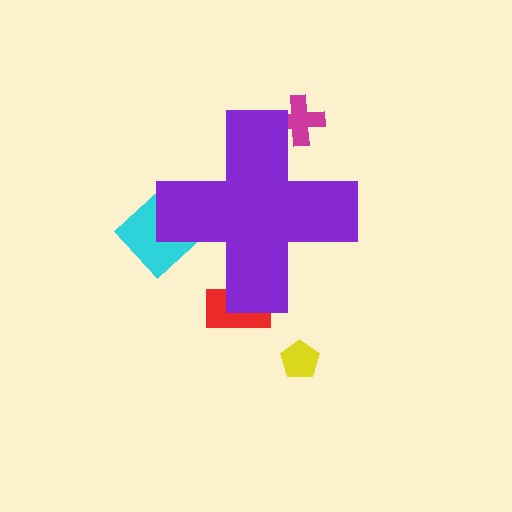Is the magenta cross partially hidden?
Yes, the magenta cross is partially hidden behind the purple cross.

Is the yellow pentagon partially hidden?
No, the yellow pentagon is fully visible.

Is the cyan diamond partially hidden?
Yes, the cyan diamond is partially hidden behind the purple cross.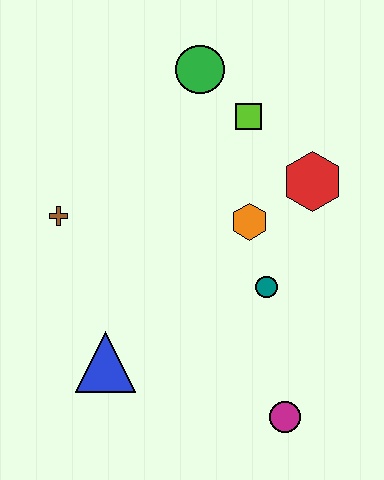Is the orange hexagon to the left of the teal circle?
Yes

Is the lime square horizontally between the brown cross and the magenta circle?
Yes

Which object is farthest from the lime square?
The magenta circle is farthest from the lime square.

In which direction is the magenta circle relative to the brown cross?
The magenta circle is to the right of the brown cross.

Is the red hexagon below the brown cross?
No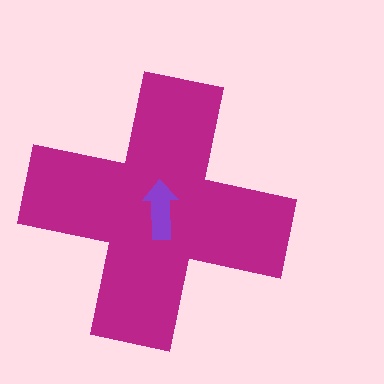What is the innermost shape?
The purple arrow.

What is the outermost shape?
The magenta cross.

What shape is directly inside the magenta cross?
The purple arrow.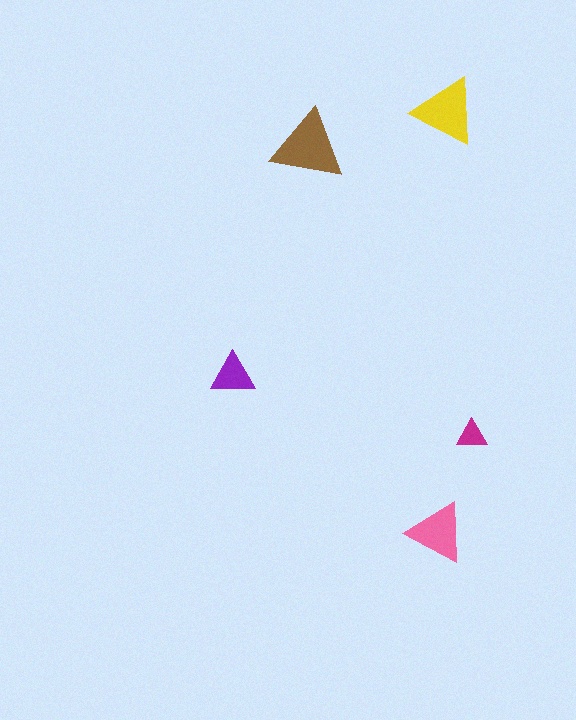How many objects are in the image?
There are 5 objects in the image.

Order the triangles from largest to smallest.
the brown one, the yellow one, the pink one, the purple one, the magenta one.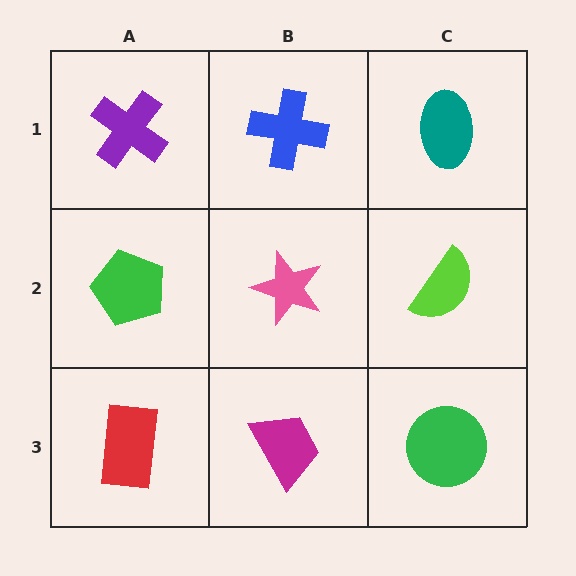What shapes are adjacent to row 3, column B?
A pink star (row 2, column B), a red rectangle (row 3, column A), a green circle (row 3, column C).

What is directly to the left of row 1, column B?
A purple cross.